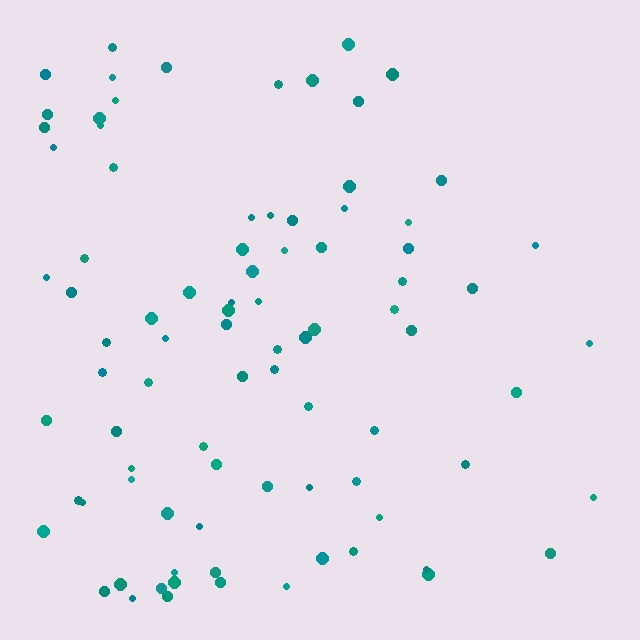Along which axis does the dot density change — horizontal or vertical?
Horizontal.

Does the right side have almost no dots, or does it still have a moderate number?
Still a moderate number, just noticeably fewer than the left.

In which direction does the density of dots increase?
From right to left, with the left side densest.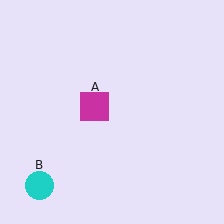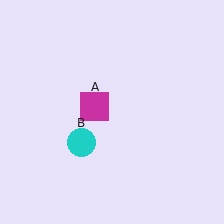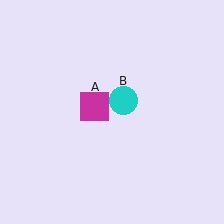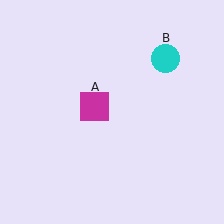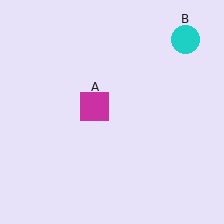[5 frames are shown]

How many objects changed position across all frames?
1 object changed position: cyan circle (object B).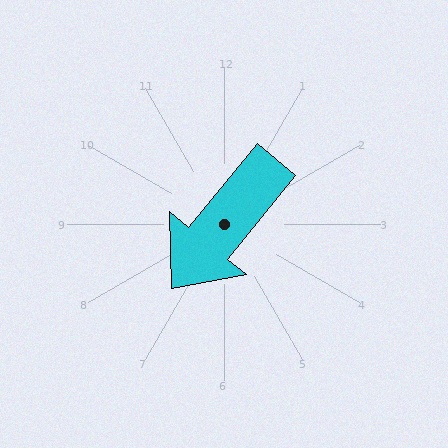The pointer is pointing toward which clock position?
Roughly 7 o'clock.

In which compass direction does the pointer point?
Southwest.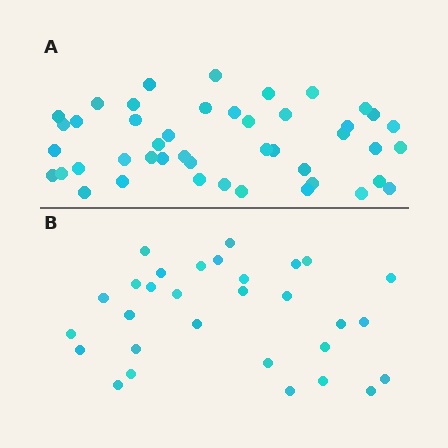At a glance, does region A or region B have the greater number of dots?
Region A (the top region) has more dots.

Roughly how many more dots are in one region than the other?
Region A has approximately 15 more dots than region B.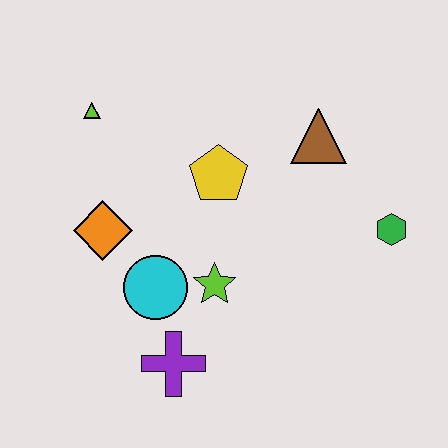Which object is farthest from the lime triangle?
The green hexagon is farthest from the lime triangle.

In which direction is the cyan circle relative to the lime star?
The cyan circle is to the left of the lime star.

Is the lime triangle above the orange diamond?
Yes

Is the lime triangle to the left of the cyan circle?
Yes